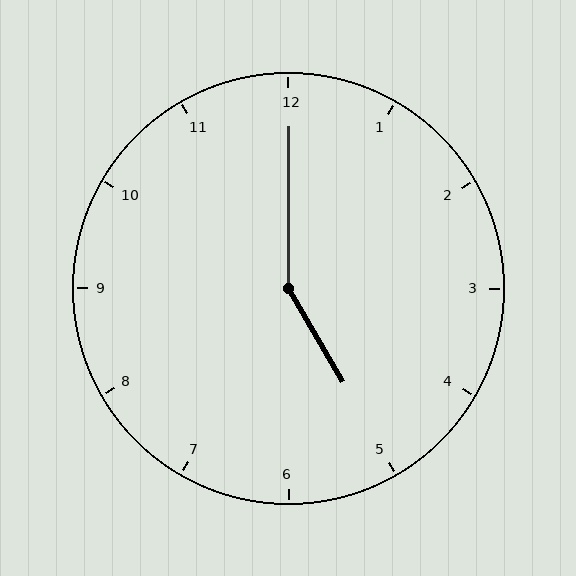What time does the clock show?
5:00.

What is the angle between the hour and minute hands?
Approximately 150 degrees.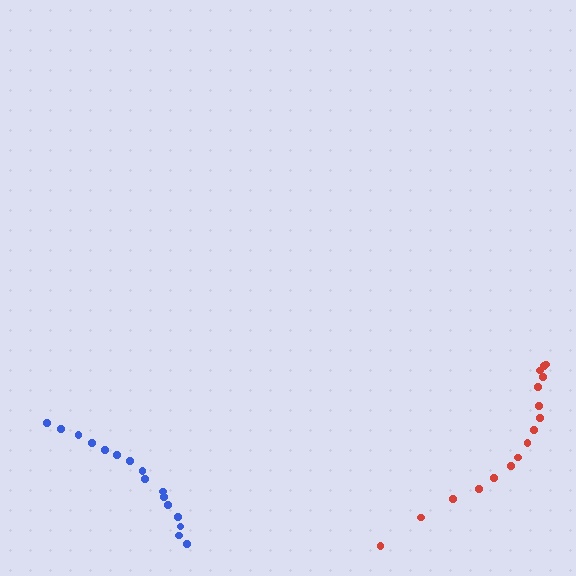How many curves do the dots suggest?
There are 2 distinct paths.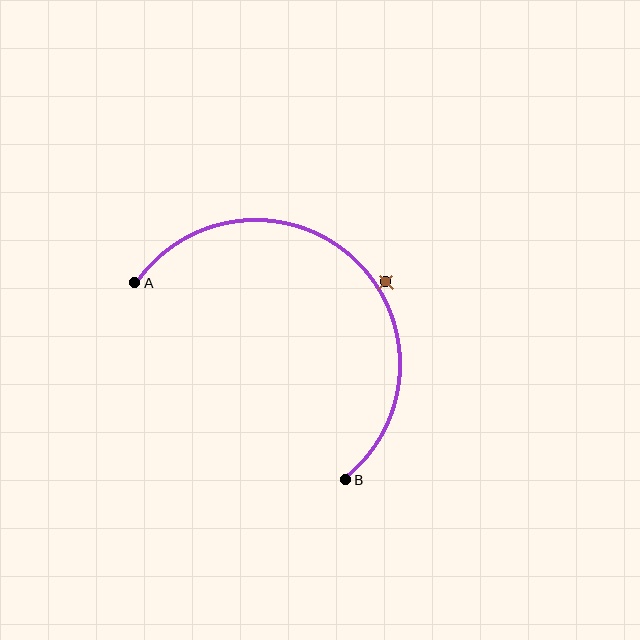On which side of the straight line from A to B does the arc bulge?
The arc bulges above and to the right of the straight line connecting A and B.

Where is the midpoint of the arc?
The arc midpoint is the point on the curve farthest from the straight line joining A and B. It sits above and to the right of that line.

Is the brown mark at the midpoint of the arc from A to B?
No — the brown mark does not lie on the arc at all. It sits slightly outside the curve.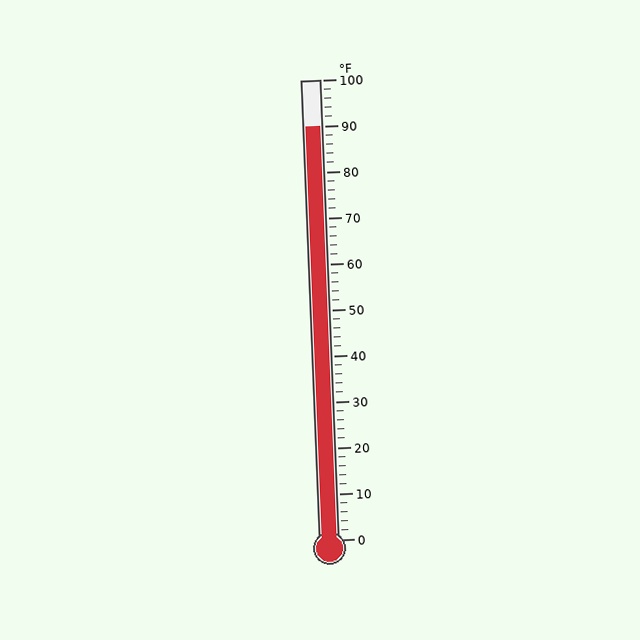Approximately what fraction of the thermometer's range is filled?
The thermometer is filled to approximately 90% of its range.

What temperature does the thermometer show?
The thermometer shows approximately 90°F.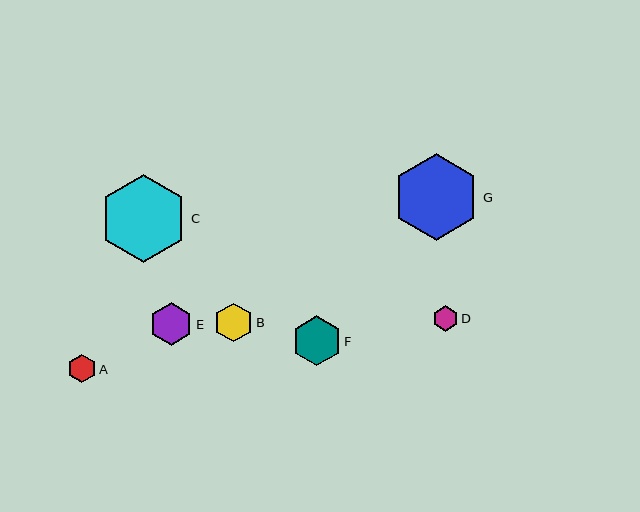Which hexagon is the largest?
Hexagon C is the largest with a size of approximately 88 pixels.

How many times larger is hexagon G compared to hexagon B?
Hexagon G is approximately 2.3 times the size of hexagon B.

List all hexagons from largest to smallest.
From largest to smallest: C, G, F, E, B, A, D.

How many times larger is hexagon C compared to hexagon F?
Hexagon C is approximately 1.8 times the size of hexagon F.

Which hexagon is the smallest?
Hexagon D is the smallest with a size of approximately 25 pixels.